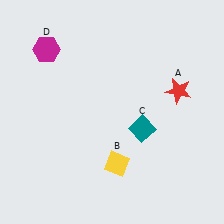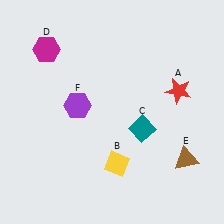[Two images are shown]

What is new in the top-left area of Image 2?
A purple hexagon (F) was added in the top-left area of Image 2.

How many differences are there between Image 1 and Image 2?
There are 2 differences between the two images.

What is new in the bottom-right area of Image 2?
A brown triangle (E) was added in the bottom-right area of Image 2.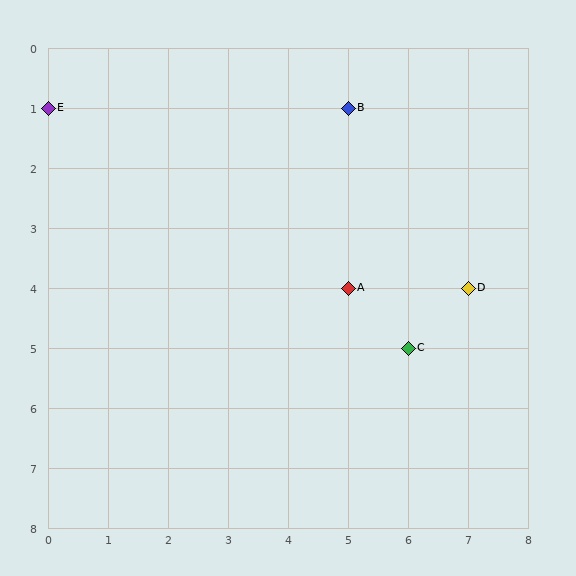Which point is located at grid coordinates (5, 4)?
Point A is at (5, 4).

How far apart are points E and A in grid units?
Points E and A are 5 columns and 3 rows apart (about 5.8 grid units diagonally).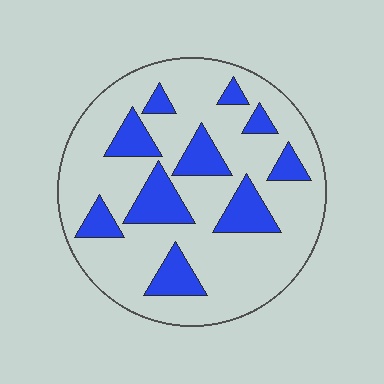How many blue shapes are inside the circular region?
10.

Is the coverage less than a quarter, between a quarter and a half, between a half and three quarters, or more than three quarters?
Less than a quarter.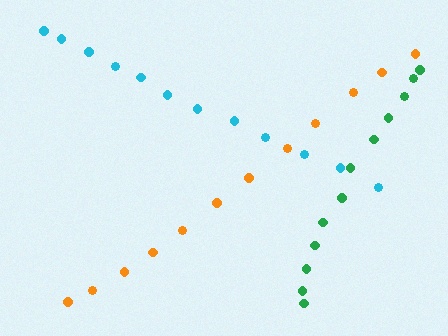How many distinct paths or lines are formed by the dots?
There are 3 distinct paths.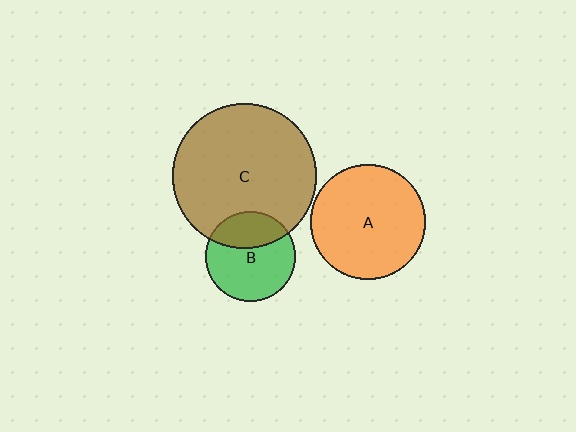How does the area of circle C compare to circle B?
Approximately 2.6 times.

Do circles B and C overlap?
Yes.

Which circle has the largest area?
Circle C (brown).